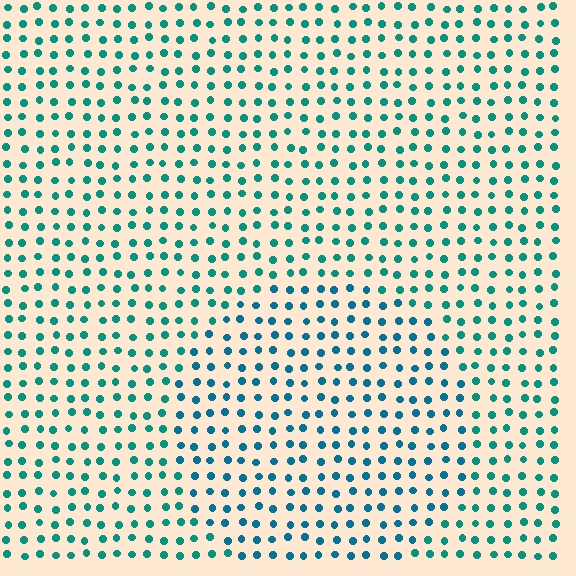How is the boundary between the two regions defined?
The boundary is defined purely by a slight shift in hue (about 23 degrees). Spacing, size, and orientation are identical on both sides.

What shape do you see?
I see a circle.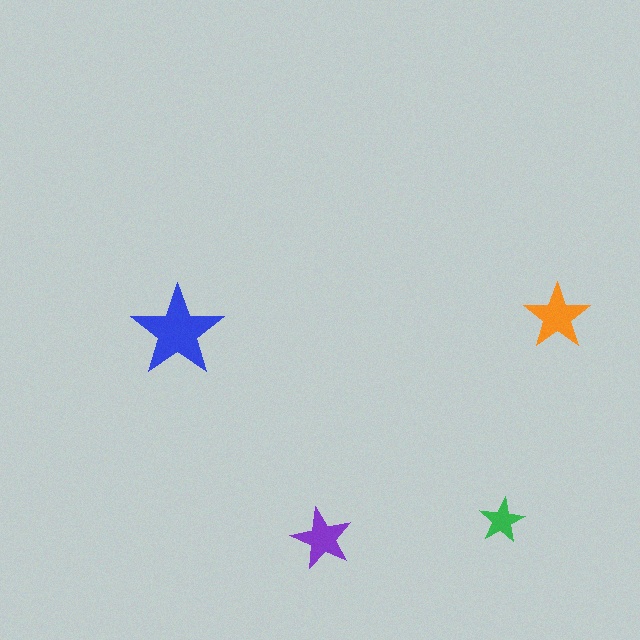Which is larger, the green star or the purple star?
The purple one.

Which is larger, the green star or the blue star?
The blue one.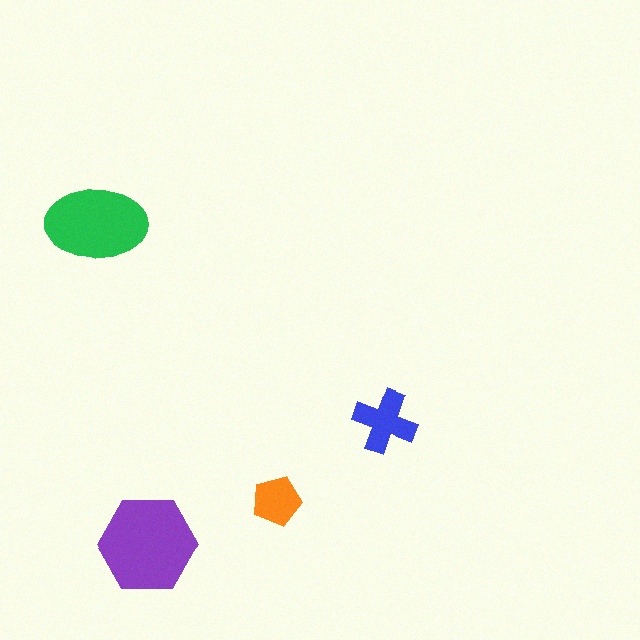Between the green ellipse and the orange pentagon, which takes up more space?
The green ellipse.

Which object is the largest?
The purple hexagon.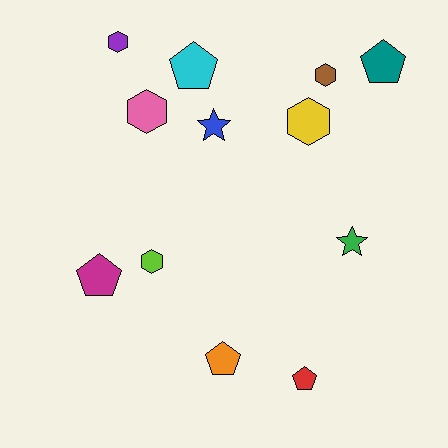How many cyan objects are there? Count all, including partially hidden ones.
There is 1 cyan object.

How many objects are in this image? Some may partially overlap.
There are 12 objects.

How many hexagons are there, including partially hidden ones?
There are 5 hexagons.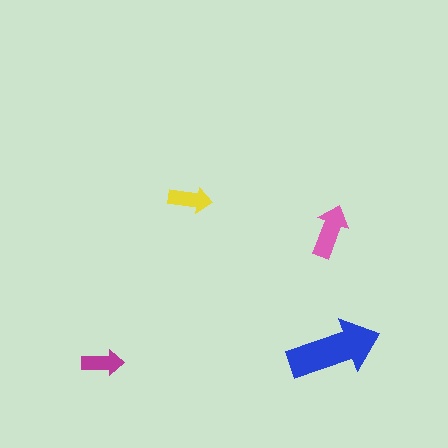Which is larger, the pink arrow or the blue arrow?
The blue one.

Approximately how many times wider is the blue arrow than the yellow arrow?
About 2 times wider.